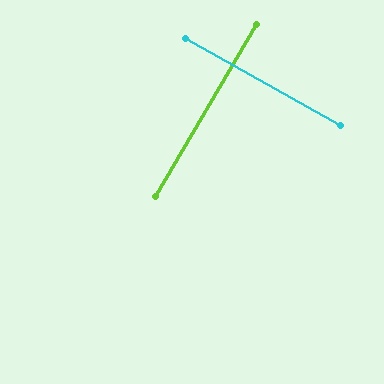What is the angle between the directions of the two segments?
Approximately 89 degrees.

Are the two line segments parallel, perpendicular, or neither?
Perpendicular — they meet at approximately 89°.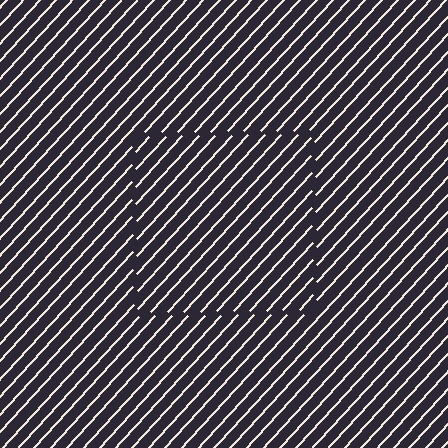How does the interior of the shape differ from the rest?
The interior of the shape contains the same grating, shifted by half a period — the contour is defined by the phase discontinuity where line-ends from the inner and outer gratings abut.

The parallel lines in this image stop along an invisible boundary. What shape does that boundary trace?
An illusory square. The interior of the shape contains the same grating, shifted by half a period — the contour is defined by the phase discontinuity where line-ends from the inner and outer gratings abut.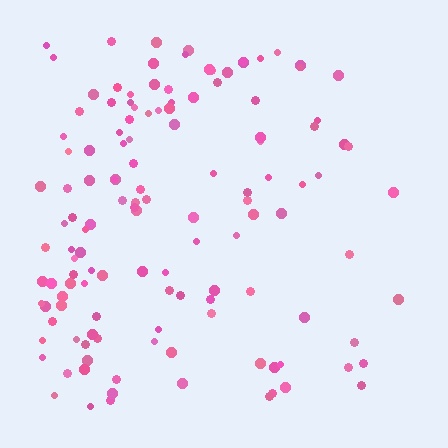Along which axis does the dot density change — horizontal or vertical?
Horizontal.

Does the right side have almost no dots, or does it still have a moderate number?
Still a moderate number, just noticeably fewer than the left.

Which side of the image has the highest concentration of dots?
The left.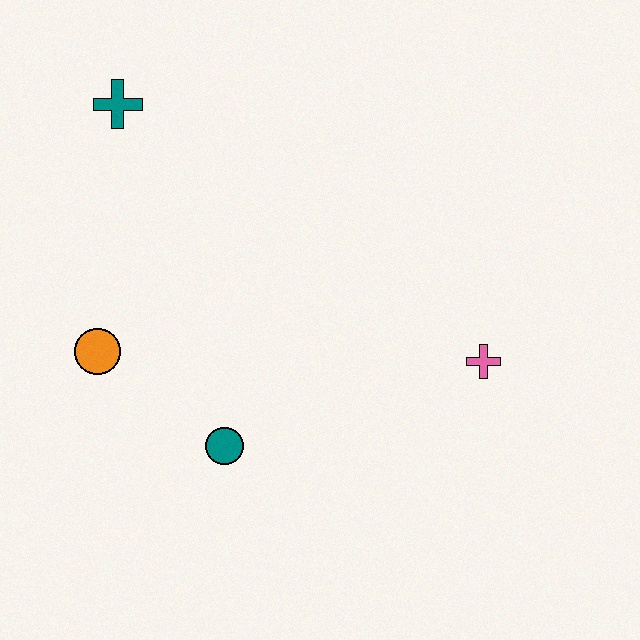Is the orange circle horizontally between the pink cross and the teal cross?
No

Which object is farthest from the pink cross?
The teal cross is farthest from the pink cross.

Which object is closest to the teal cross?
The orange circle is closest to the teal cross.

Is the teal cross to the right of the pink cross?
No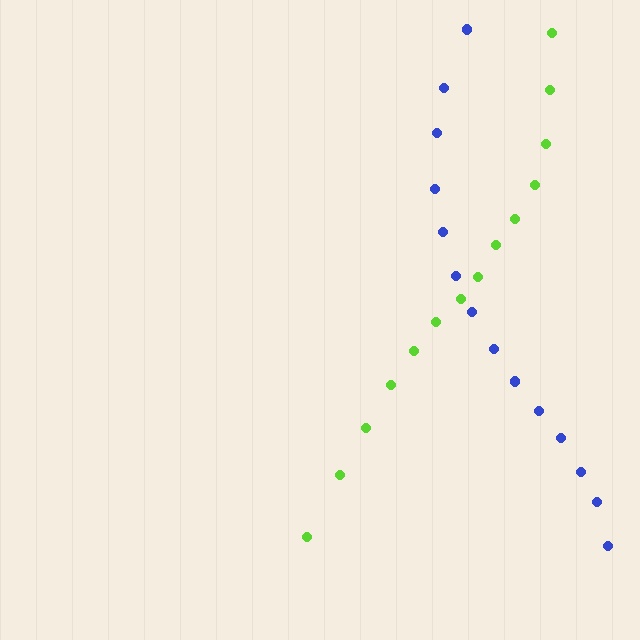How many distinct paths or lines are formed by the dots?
There are 2 distinct paths.